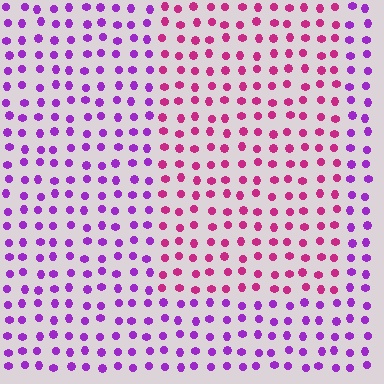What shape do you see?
I see a rectangle.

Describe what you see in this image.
The image is filled with small purple elements in a uniform arrangement. A rectangle-shaped region is visible where the elements are tinted to a slightly different hue, forming a subtle color boundary.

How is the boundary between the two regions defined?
The boundary is defined purely by a slight shift in hue (about 41 degrees). Spacing, size, and orientation are identical on both sides.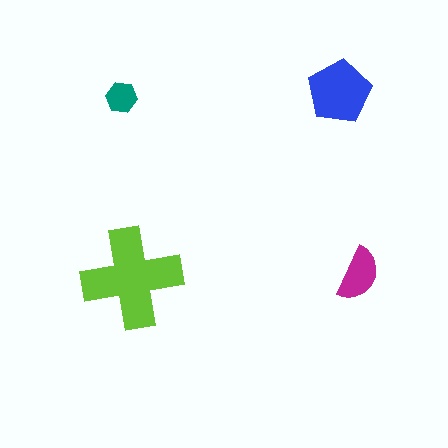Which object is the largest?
The lime cross.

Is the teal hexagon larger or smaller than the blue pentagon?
Smaller.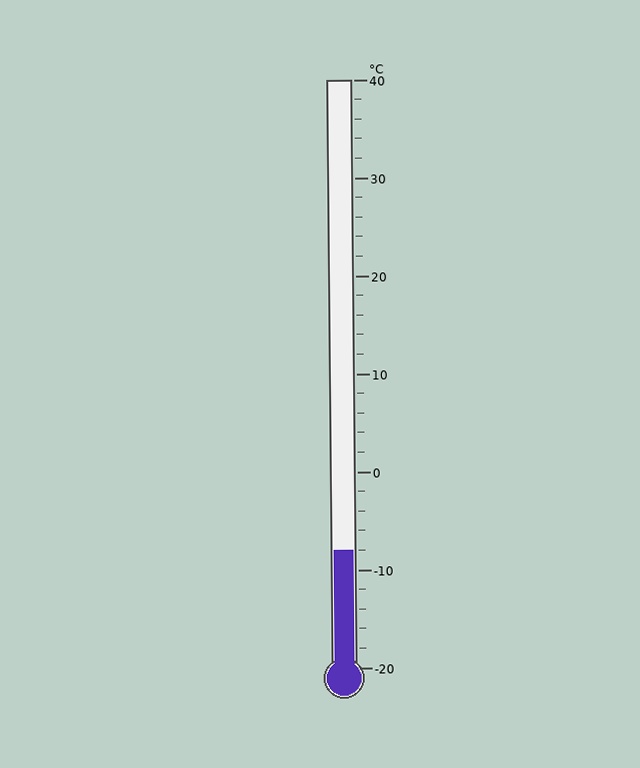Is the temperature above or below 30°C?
The temperature is below 30°C.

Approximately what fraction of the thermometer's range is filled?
The thermometer is filled to approximately 20% of its range.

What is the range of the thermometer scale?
The thermometer scale ranges from -20°C to 40°C.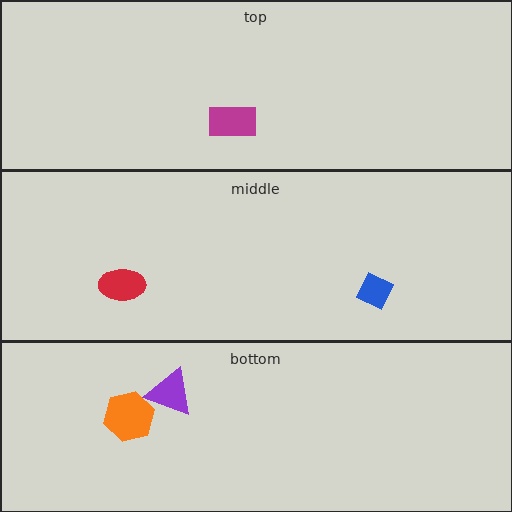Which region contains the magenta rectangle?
The top region.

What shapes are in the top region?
The magenta rectangle.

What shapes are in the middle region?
The red ellipse, the blue diamond.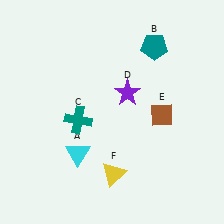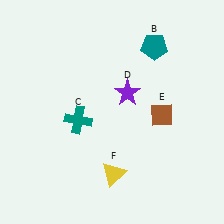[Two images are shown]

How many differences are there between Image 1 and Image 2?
There is 1 difference between the two images.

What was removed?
The cyan triangle (A) was removed in Image 2.